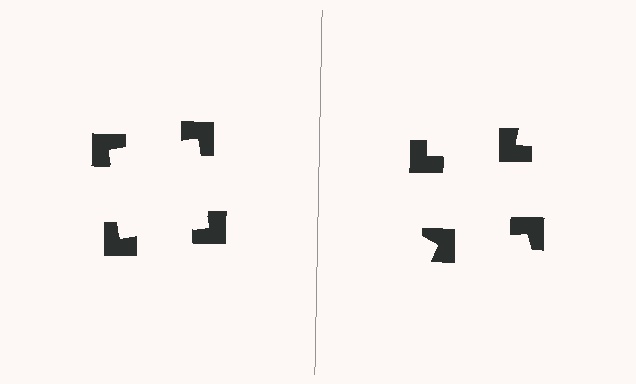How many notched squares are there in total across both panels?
8 — 4 on each side.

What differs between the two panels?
The notched squares are positioned identically on both sides; only the wedge orientations differ. On the left they align to a square; on the right they are misaligned.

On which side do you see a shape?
An illusory square appears on the left side. On the right side the wedge cuts are rotated, so no coherent shape forms.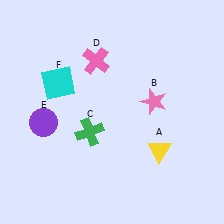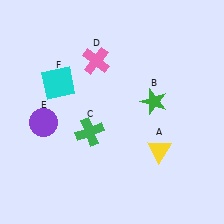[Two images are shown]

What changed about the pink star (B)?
In Image 1, B is pink. In Image 2, it changed to green.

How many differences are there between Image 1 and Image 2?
There is 1 difference between the two images.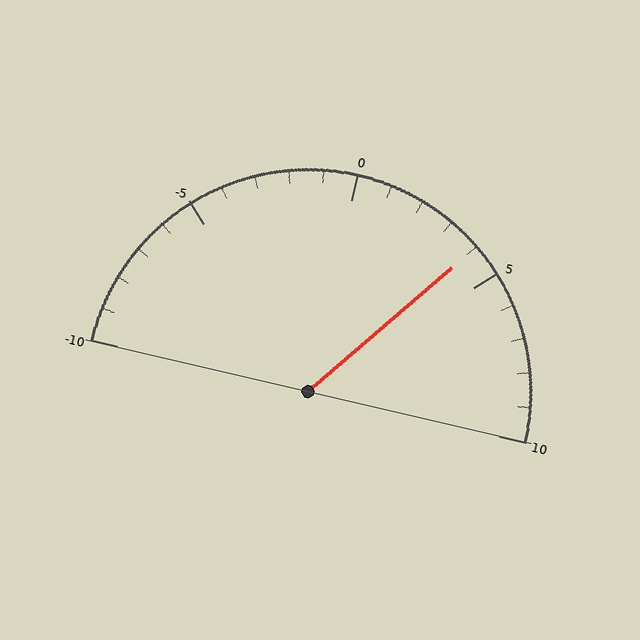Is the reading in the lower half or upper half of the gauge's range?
The reading is in the upper half of the range (-10 to 10).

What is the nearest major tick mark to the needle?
The nearest major tick mark is 5.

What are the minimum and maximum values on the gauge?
The gauge ranges from -10 to 10.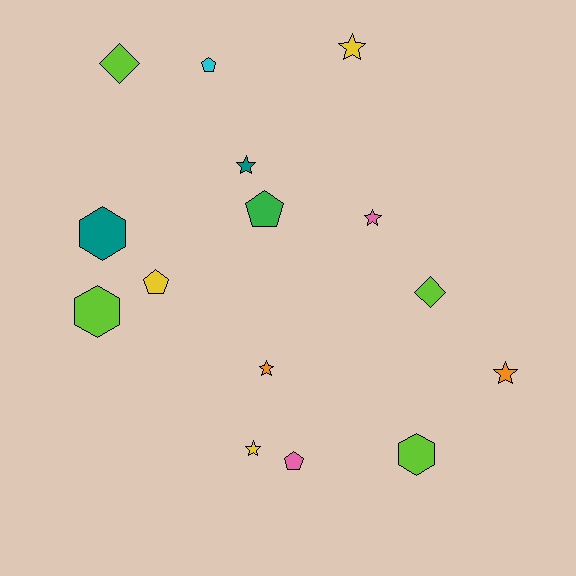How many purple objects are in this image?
There are no purple objects.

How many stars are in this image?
There are 6 stars.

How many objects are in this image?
There are 15 objects.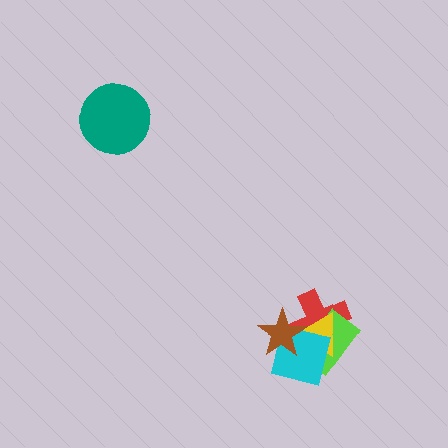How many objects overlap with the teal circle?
0 objects overlap with the teal circle.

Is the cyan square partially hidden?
Yes, it is partially covered by another shape.